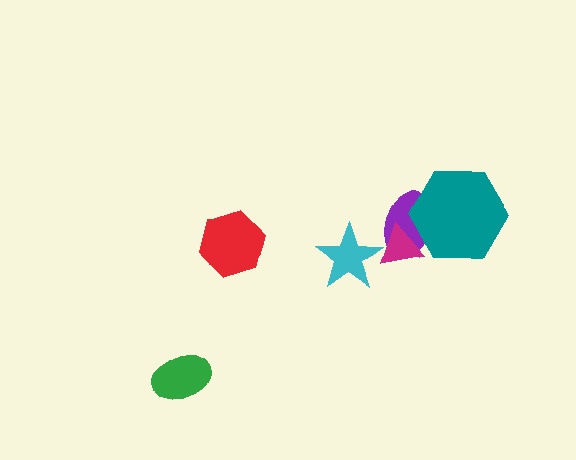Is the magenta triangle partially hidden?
Yes, it is partially covered by another shape.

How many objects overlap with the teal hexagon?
2 objects overlap with the teal hexagon.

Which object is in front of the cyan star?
The magenta triangle is in front of the cyan star.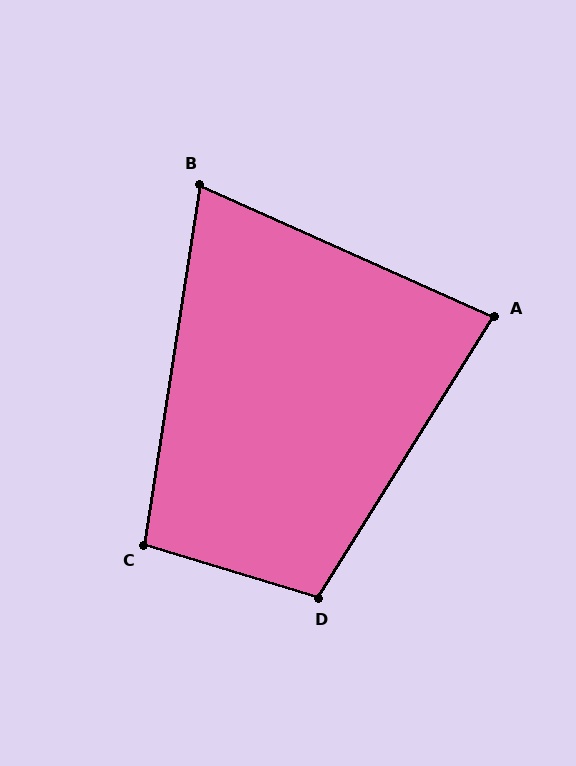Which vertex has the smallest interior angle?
B, at approximately 75 degrees.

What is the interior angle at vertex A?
Approximately 82 degrees (acute).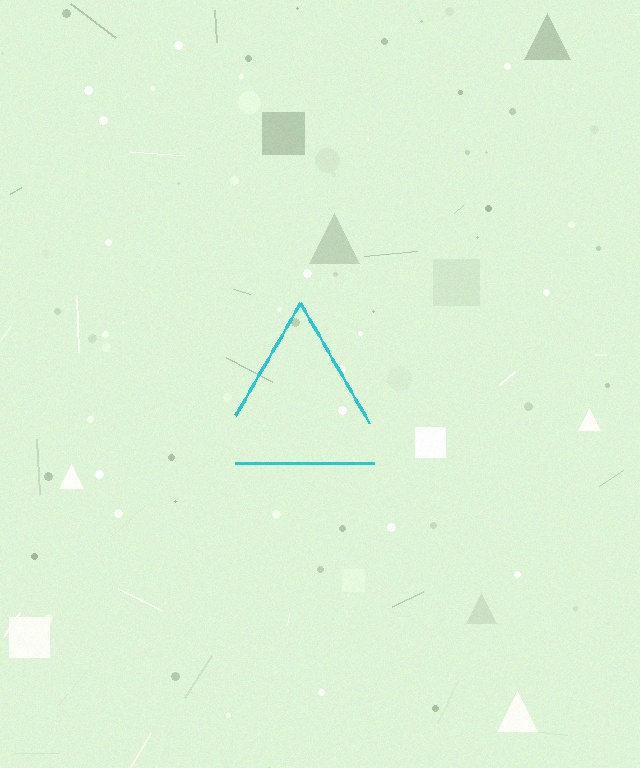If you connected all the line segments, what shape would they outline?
They would outline a triangle.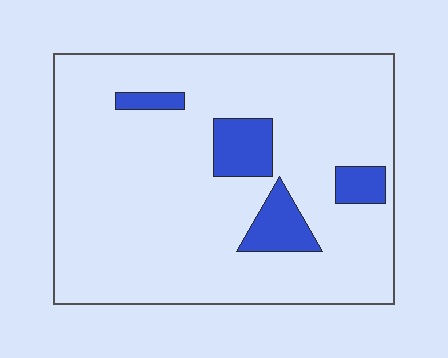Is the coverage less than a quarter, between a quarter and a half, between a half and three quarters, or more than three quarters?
Less than a quarter.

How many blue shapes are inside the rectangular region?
4.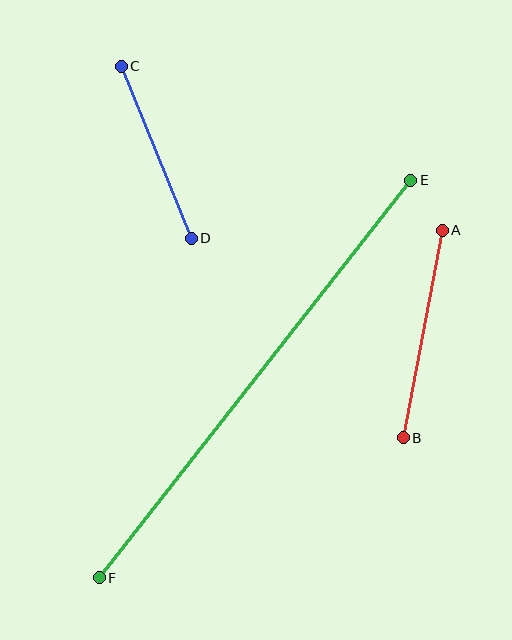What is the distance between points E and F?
The distance is approximately 505 pixels.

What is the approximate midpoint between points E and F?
The midpoint is at approximately (255, 379) pixels.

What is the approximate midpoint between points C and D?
The midpoint is at approximately (156, 152) pixels.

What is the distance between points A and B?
The distance is approximately 211 pixels.